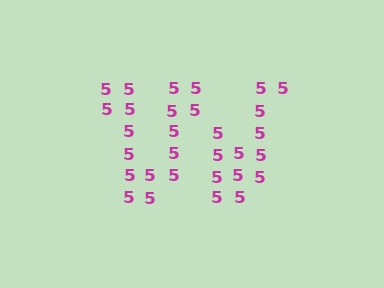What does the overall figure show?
The overall figure shows the letter W.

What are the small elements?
The small elements are digit 5's.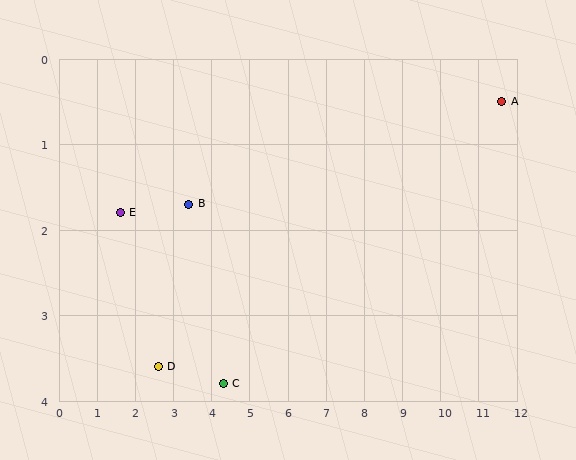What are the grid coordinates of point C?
Point C is at approximately (4.3, 3.8).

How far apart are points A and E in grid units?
Points A and E are about 10.1 grid units apart.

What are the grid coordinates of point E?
Point E is at approximately (1.6, 1.8).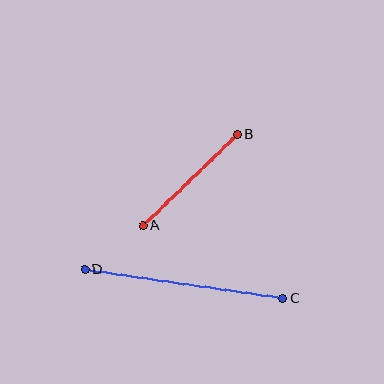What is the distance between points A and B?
The distance is approximately 131 pixels.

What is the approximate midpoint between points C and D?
The midpoint is at approximately (184, 284) pixels.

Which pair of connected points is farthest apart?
Points C and D are farthest apart.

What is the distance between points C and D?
The distance is approximately 200 pixels.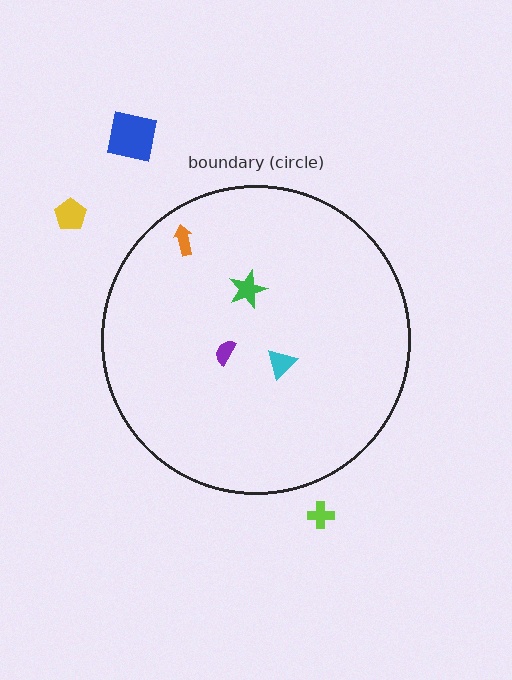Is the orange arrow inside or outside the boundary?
Inside.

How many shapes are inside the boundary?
4 inside, 3 outside.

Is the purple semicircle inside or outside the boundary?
Inside.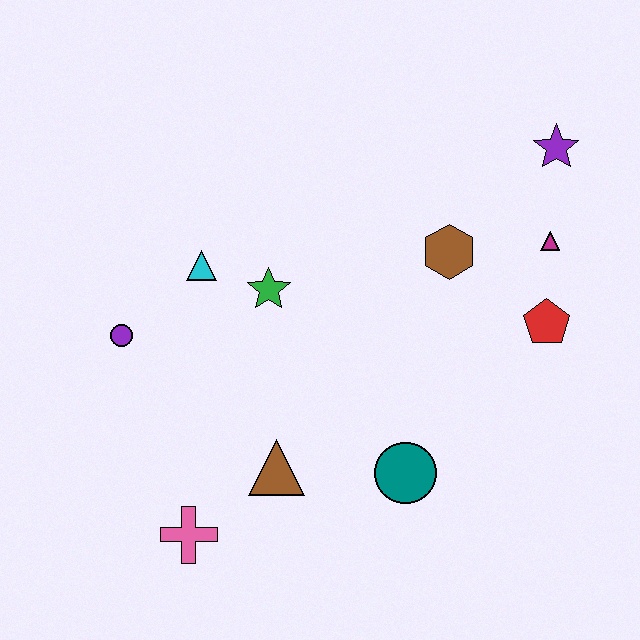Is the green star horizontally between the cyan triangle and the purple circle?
No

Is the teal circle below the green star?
Yes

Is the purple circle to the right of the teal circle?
No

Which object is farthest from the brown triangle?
The purple star is farthest from the brown triangle.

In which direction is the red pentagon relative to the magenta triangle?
The red pentagon is below the magenta triangle.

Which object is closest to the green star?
The cyan triangle is closest to the green star.